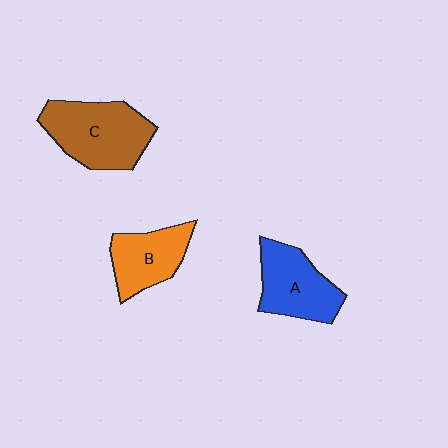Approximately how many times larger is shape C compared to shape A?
Approximately 1.3 times.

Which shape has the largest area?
Shape C (brown).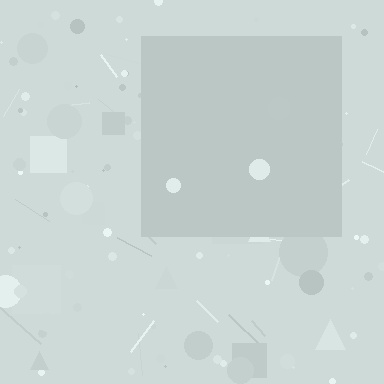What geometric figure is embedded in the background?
A square is embedded in the background.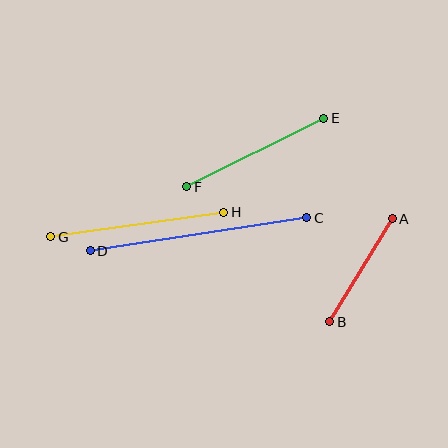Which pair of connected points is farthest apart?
Points C and D are farthest apart.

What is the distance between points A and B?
The distance is approximately 120 pixels.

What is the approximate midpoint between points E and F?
The midpoint is at approximately (255, 152) pixels.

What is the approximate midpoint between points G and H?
The midpoint is at approximately (137, 224) pixels.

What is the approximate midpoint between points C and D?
The midpoint is at approximately (198, 234) pixels.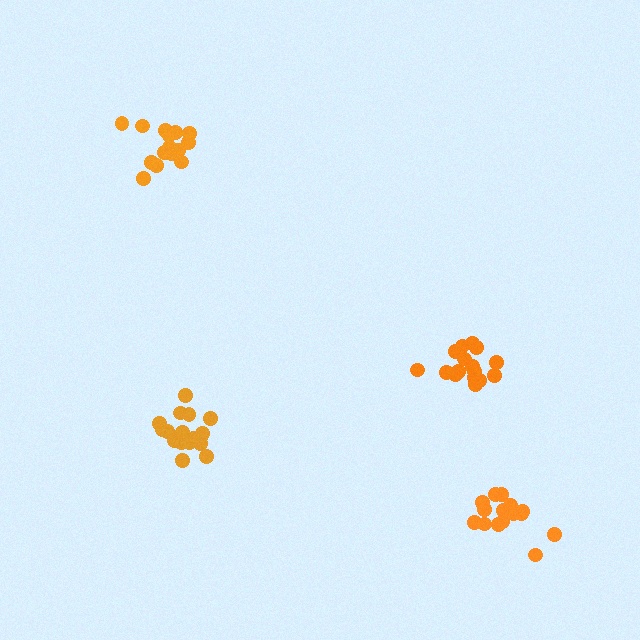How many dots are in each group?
Group 1: 16 dots, Group 2: 17 dots, Group 3: 15 dots, Group 4: 15 dots (63 total).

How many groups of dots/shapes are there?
There are 4 groups.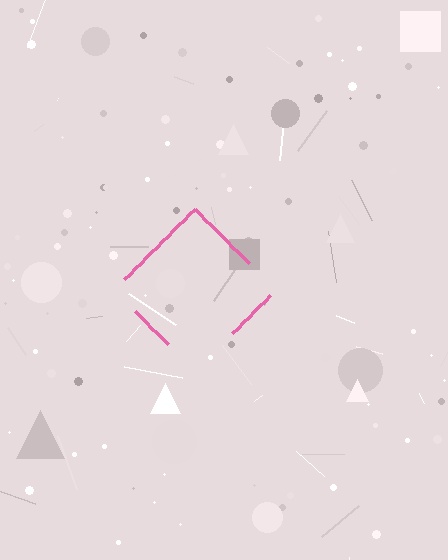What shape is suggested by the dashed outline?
The dashed outline suggests a diamond.